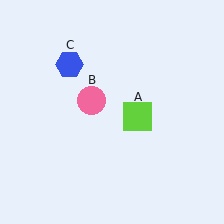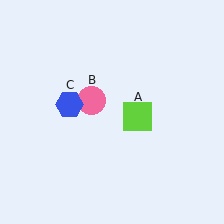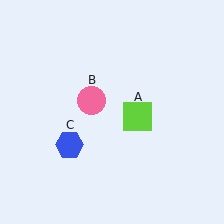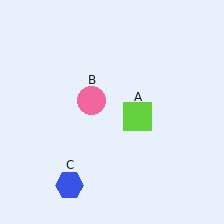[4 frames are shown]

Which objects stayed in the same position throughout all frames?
Lime square (object A) and pink circle (object B) remained stationary.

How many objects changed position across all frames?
1 object changed position: blue hexagon (object C).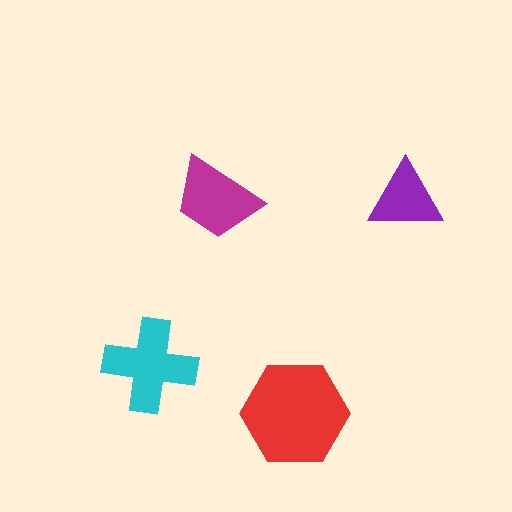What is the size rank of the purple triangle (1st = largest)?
4th.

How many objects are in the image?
There are 4 objects in the image.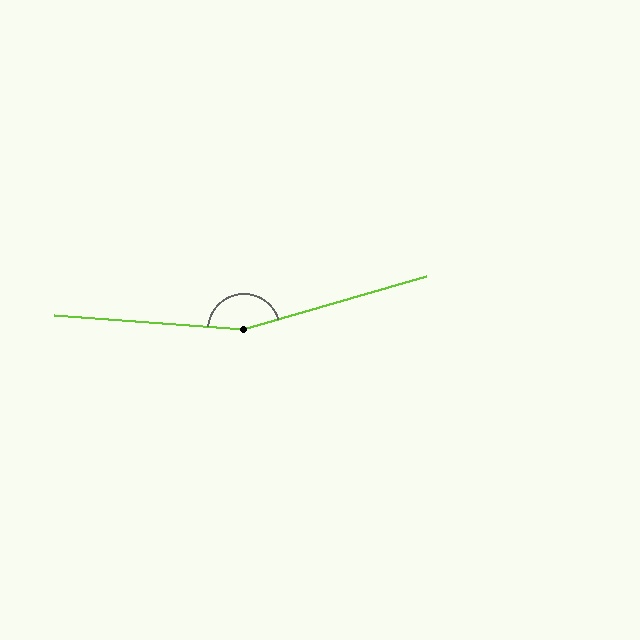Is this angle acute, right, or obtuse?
It is obtuse.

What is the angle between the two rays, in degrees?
Approximately 159 degrees.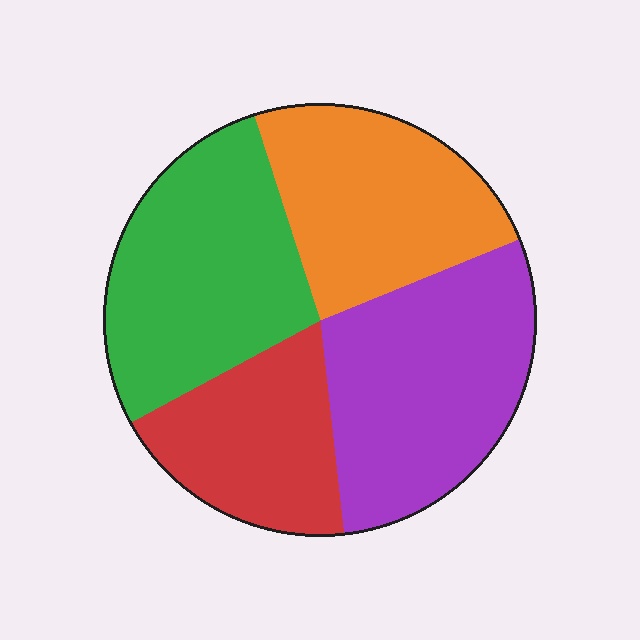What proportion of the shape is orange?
Orange takes up between a sixth and a third of the shape.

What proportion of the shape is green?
Green takes up between a sixth and a third of the shape.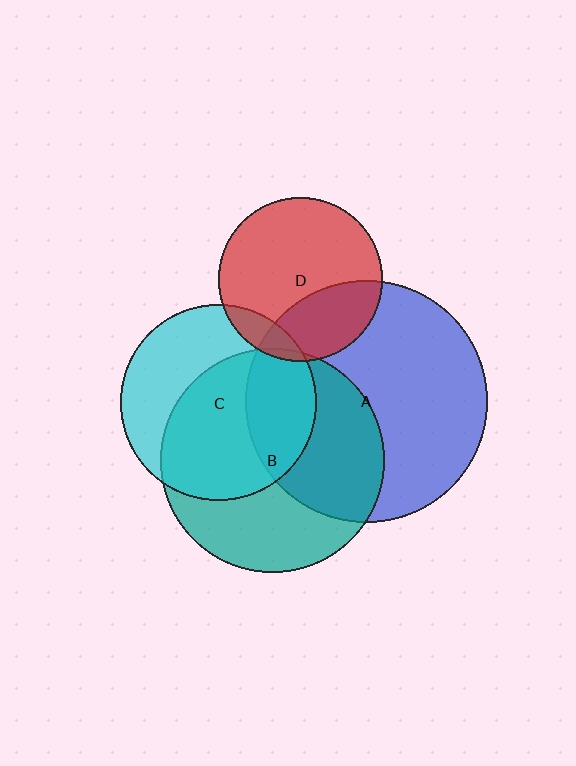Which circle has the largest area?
Circle A (blue).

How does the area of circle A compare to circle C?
Approximately 1.5 times.